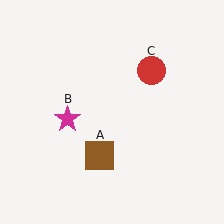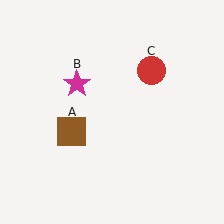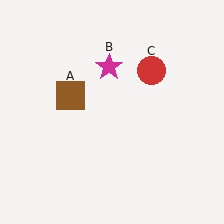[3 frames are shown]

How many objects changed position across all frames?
2 objects changed position: brown square (object A), magenta star (object B).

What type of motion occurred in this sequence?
The brown square (object A), magenta star (object B) rotated clockwise around the center of the scene.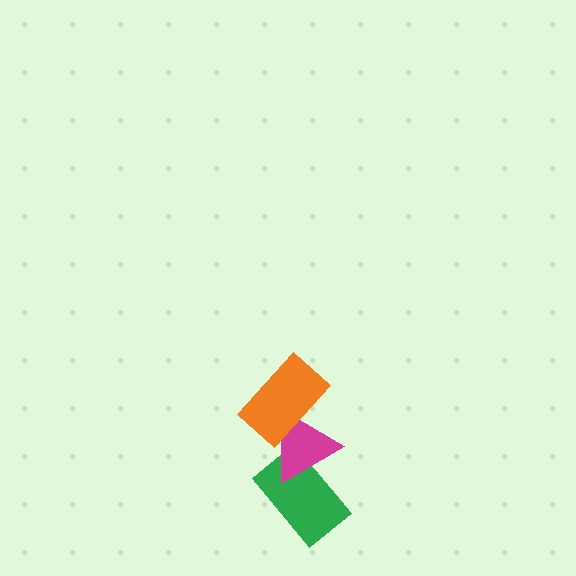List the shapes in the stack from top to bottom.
From top to bottom: the orange rectangle, the magenta triangle, the green rectangle.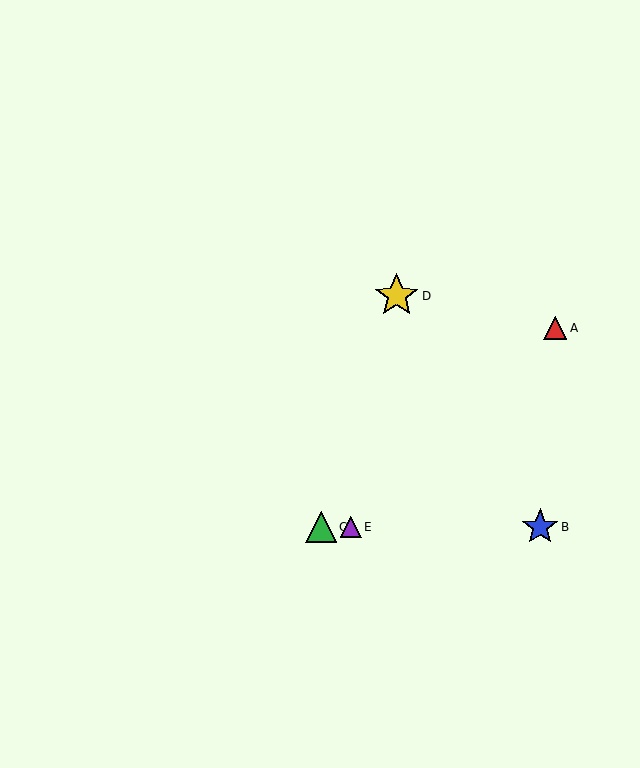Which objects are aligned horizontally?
Objects B, C, E are aligned horizontally.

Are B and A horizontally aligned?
No, B is at y≈527 and A is at y≈328.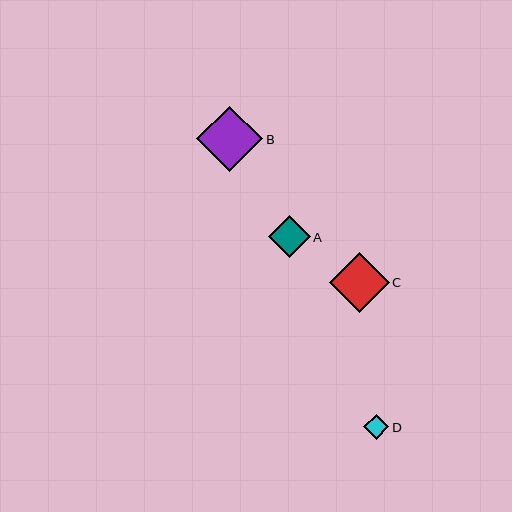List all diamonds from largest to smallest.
From largest to smallest: B, C, A, D.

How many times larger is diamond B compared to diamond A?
Diamond B is approximately 1.6 times the size of diamond A.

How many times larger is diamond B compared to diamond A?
Diamond B is approximately 1.6 times the size of diamond A.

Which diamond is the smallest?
Diamond D is the smallest with a size of approximately 25 pixels.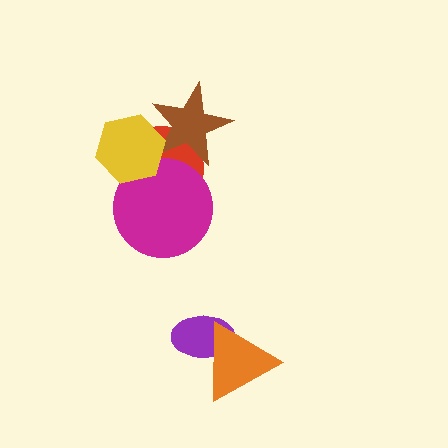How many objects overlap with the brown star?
2 objects overlap with the brown star.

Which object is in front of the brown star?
The yellow hexagon is in front of the brown star.